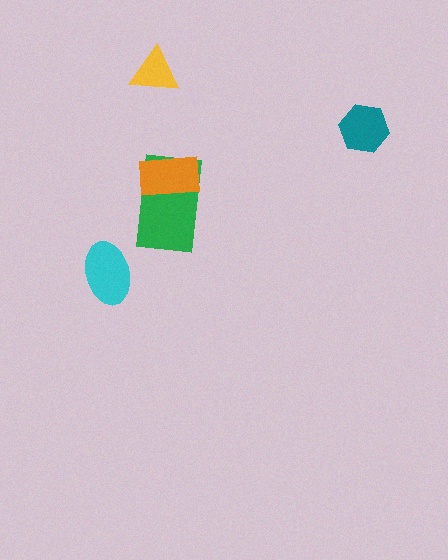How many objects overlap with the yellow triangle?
0 objects overlap with the yellow triangle.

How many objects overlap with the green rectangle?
1 object overlaps with the green rectangle.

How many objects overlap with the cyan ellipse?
0 objects overlap with the cyan ellipse.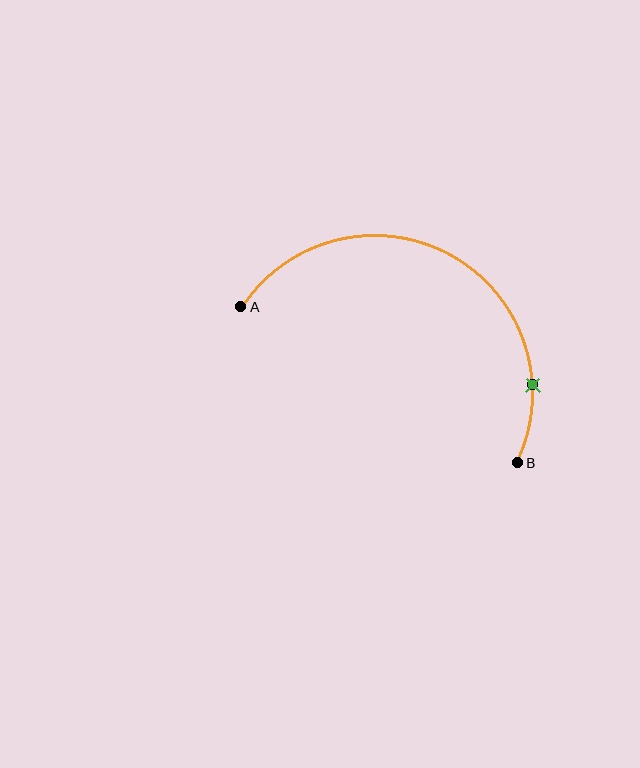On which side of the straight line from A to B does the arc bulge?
The arc bulges above the straight line connecting A and B.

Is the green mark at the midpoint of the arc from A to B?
No. The green mark lies on the arc but is closer to endpoint B. The arc midpoint would be at the point on the curve equidistant along the arc from both A and B.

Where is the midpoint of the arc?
The arc midpoint is the point on the curve farthest from the straight line joining A and B. It sits above that line.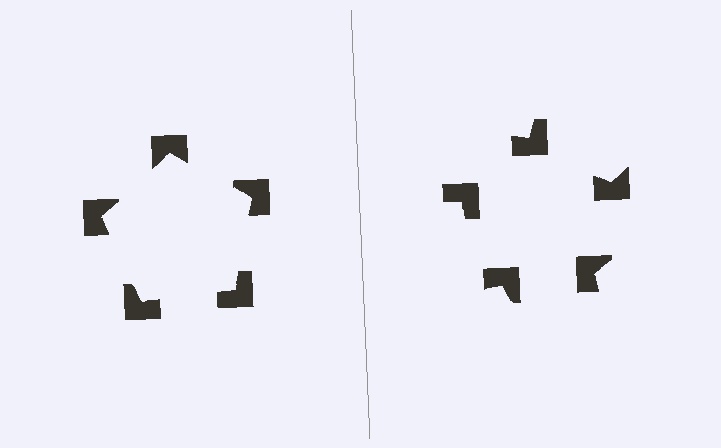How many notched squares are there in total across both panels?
10 — 5 on each side.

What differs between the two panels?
The notched squares are positioned identically on both sides; only the wedge orientations differ. On the left they align to a pentagon; on the right they are misaligned.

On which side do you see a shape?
An illusory pentagon appears on the left side. On the right side the wedge cuts are rotated, so no coherent shape forms.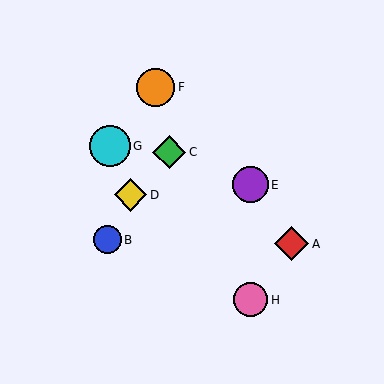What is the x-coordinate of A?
Object A is at x≈292.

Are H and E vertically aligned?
Yes, both are at x≈251.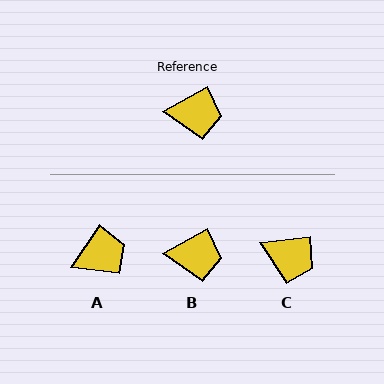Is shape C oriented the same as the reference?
No, it is off by about 22 degrees.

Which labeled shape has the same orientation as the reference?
B.